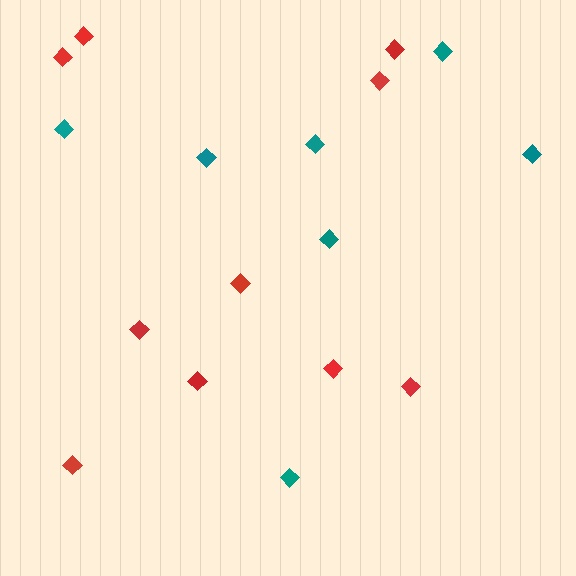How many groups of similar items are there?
There are 2 groups: one group of teal diamonds (7) and one group of red diamonds (10).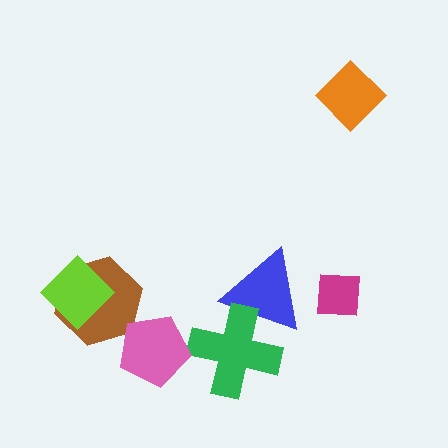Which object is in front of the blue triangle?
The green cross is in front of the blue triangle.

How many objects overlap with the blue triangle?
1 object overlaps with the blue triangle.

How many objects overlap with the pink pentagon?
1 object overlaps with the pink pentagon.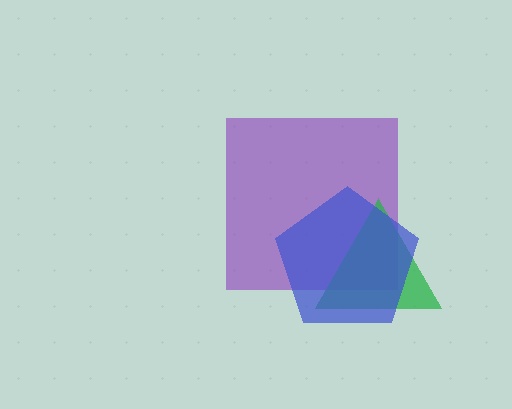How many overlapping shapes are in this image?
There are 3 overlapping shapes in the image.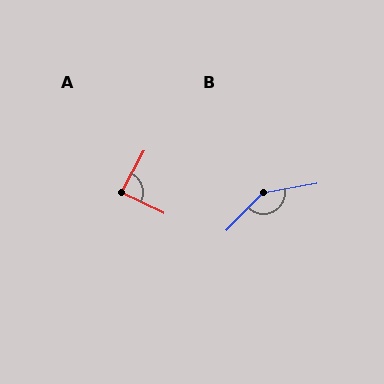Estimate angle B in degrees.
Approximately 144 degrees.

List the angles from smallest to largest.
A (88°), B (144°).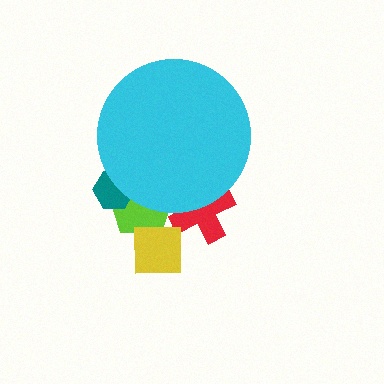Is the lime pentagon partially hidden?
Yes, the lime pentagon is partially hidden behind the cyan circle.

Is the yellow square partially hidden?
No, the yellow square is fully visible.